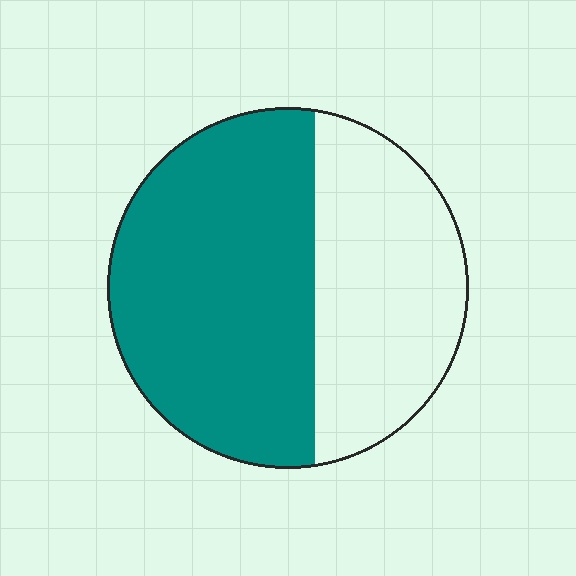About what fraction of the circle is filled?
About three fifths (3/5).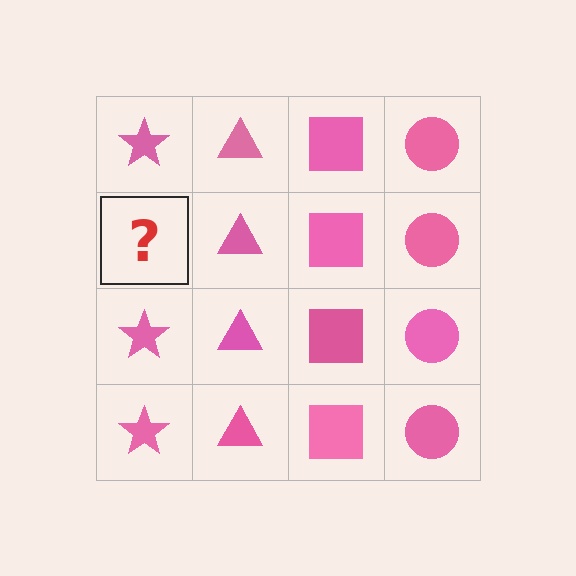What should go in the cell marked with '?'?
The missing cell should contain a pink star.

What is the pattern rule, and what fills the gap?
The rule is that each column has a consistent shape. The gap should be filled with a pink star.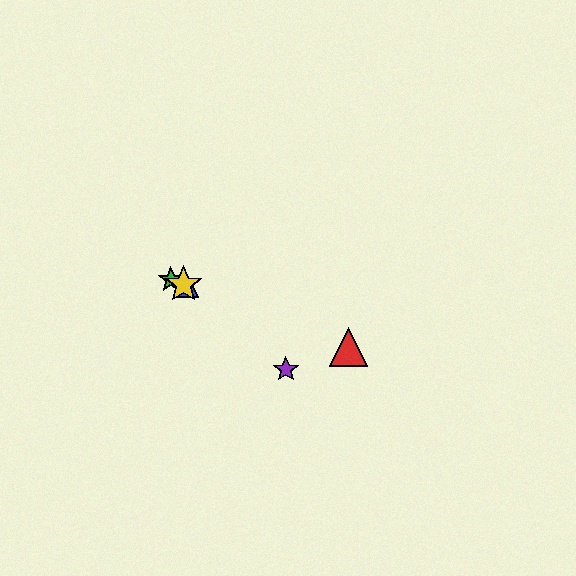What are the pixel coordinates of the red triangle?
The red triangle is at (348, 347).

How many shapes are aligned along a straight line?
4 shapes (the red triangle, the blue triangle, the green star, the yellow star) are aligned along a straight line.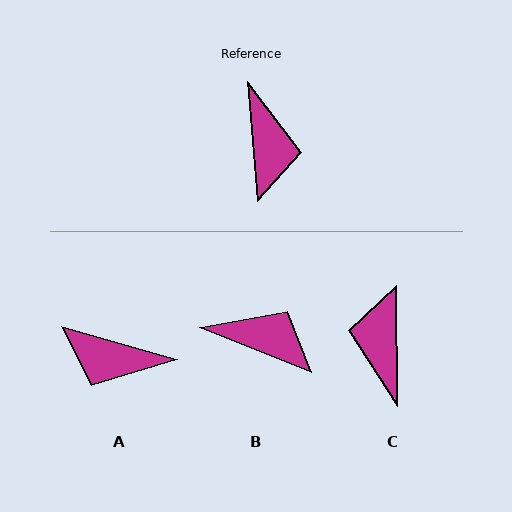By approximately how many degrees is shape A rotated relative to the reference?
Approximately 110 degrees clockwise.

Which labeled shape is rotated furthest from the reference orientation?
C, about 176 degrees away.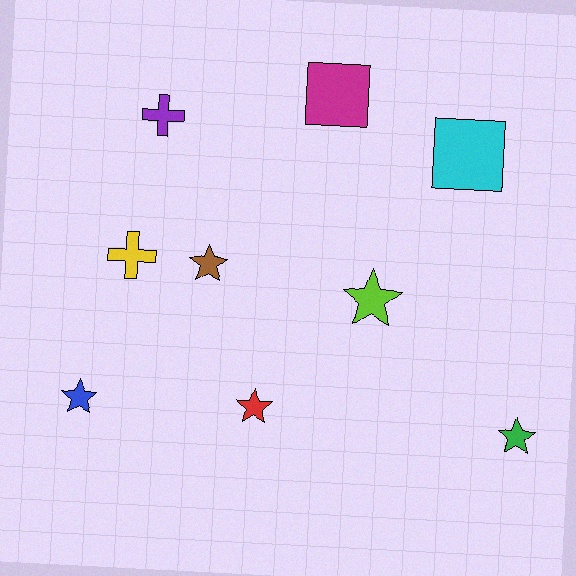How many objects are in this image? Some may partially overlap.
There are 9 objects.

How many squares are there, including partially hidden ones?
There are 2 squares.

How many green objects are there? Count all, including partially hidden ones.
There is 1 green object.